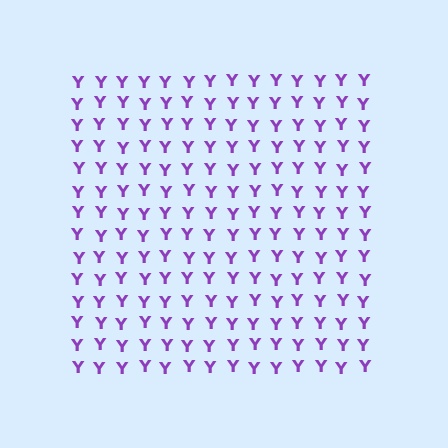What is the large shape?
The large shape is a square.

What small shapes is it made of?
It is made of small letter Y's.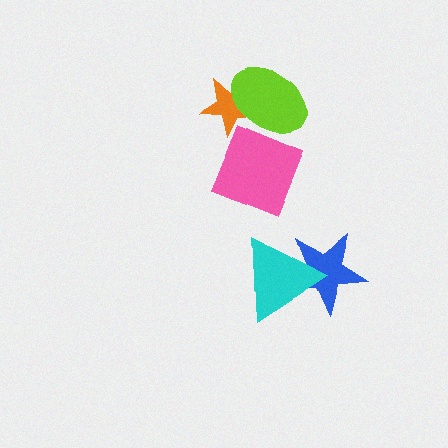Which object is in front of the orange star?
The lime ellipse is in front of the orange star.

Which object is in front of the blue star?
The cyan triangle is in front of the blue star.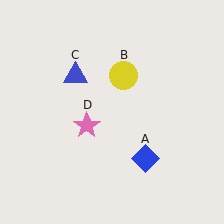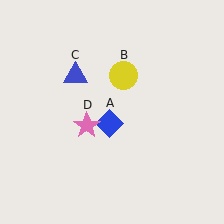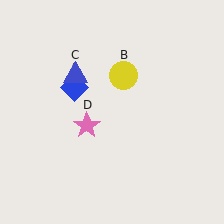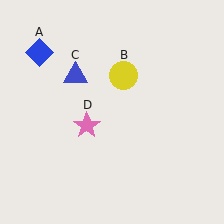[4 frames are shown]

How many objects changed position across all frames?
1 object changed position: blue diamond (object A).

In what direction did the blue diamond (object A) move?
The blue diamond (object A) moved up and to the left.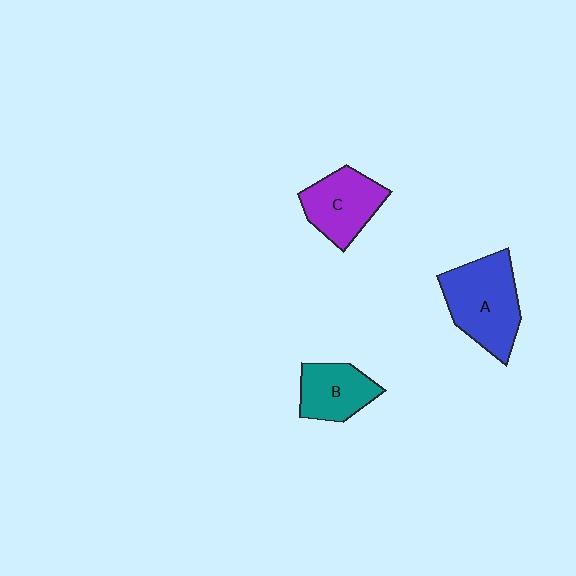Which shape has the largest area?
Shape A (blue).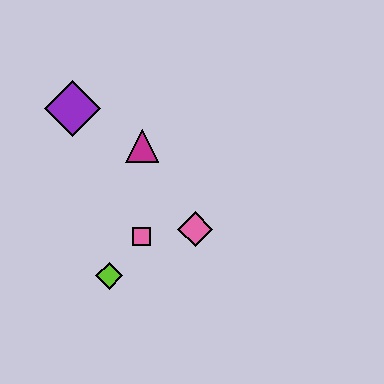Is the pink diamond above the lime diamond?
Yes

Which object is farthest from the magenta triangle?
The lime diamond is farthest from the magenta triangle.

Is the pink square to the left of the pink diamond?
Yes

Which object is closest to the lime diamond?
The pink square is closest to the lime diamond.